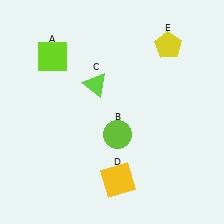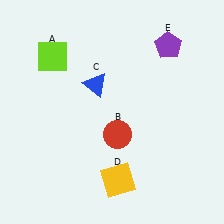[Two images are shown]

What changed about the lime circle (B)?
In Image 1, B is lime. In Image 2, it changed to red.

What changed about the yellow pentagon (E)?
In Image 1, E is yellow. In Image 2, it changed to purple.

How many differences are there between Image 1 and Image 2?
There are 3 differences between the two images.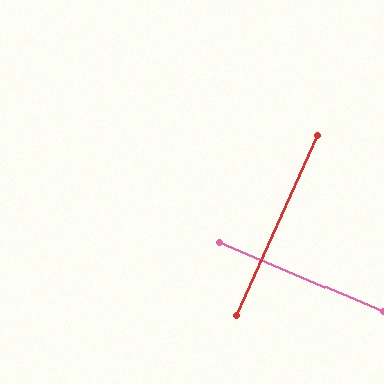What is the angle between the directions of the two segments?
Approximately 89 degrees.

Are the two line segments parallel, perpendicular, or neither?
Perpendicular — they meet at approximately 89°.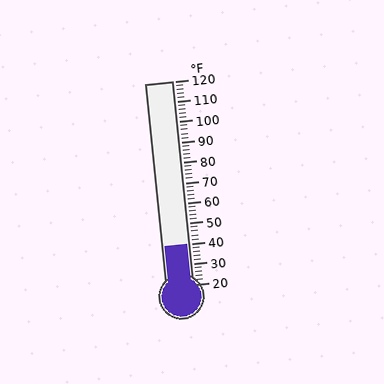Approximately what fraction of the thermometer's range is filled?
The thermometer is filled to approximately 20% of its range.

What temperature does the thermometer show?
The thermometer shows approximately 40°F.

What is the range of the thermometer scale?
The thermometer scale ranges from 20°F to 120°F.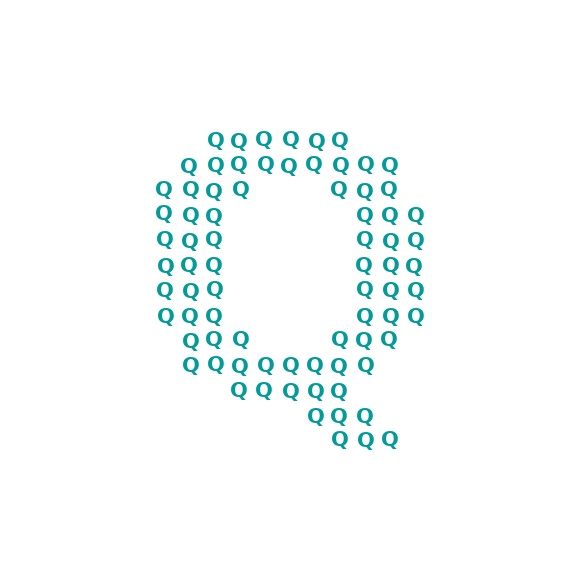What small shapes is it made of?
It is made of small letter Q's.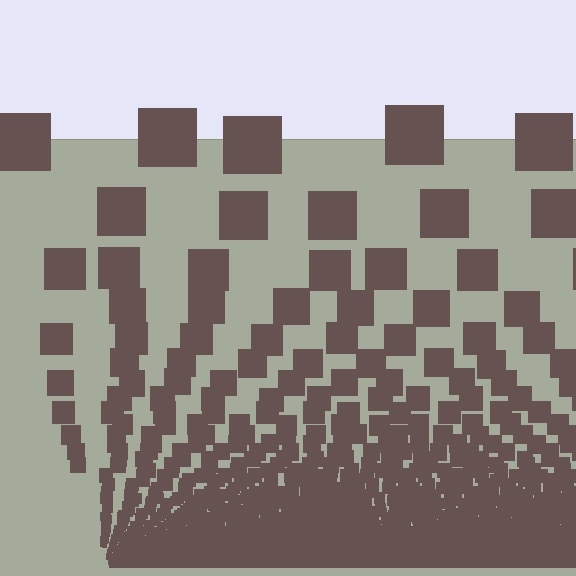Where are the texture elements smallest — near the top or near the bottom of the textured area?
Near the bottom.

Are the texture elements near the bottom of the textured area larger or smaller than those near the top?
Smaller. The gradient is inverted — elements near the bottom are smaller and denser.